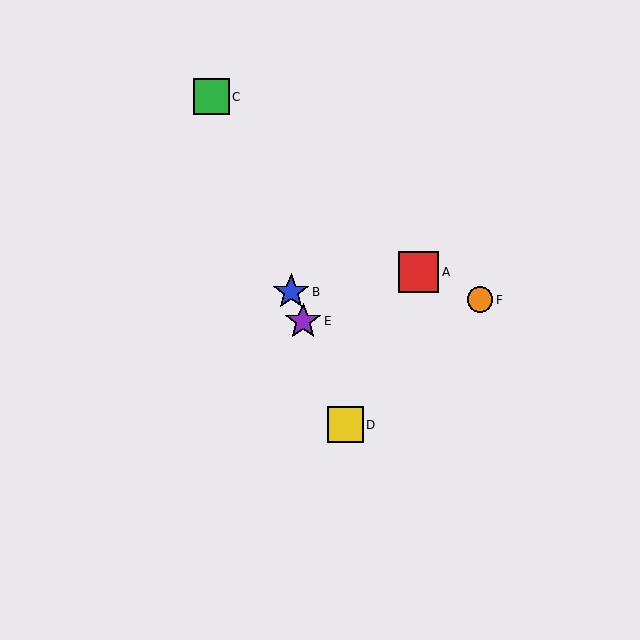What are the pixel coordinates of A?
Object A is at (419, 272).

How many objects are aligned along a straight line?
4 objects (B, C, D, E) are aligned along a straight line.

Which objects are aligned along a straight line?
Objects B, C, D, E are aligned along a straight line.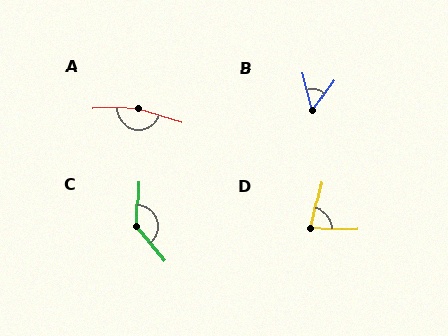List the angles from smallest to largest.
B (50°), D (76°), C (138°), A (161°).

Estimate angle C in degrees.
Approximately 138 degrees.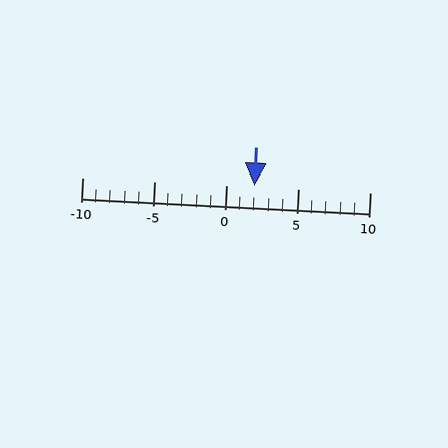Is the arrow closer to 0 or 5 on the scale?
The arrow is closer to 0.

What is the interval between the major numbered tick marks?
The major tick marks are spaced 5 units apart.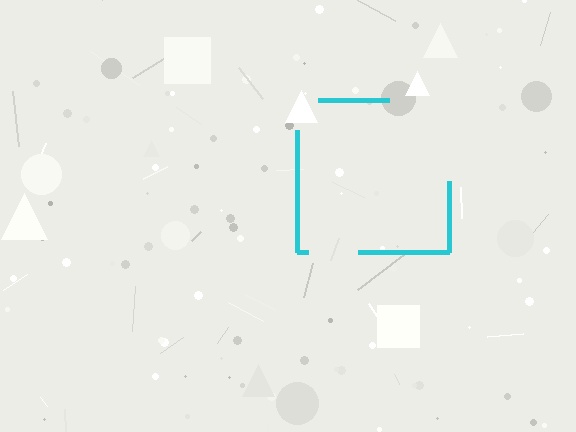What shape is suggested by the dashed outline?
The dashed outline suggests a square.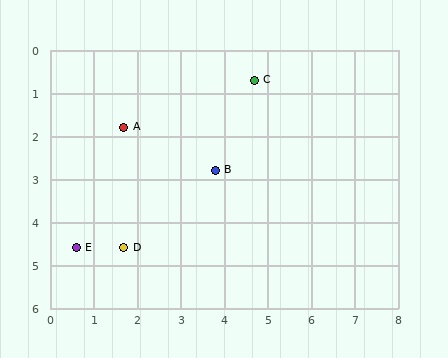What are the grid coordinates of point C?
Point C is at approximately (4.7, 0.7).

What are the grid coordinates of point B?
Point B is at approximately (3.8, 2.8).